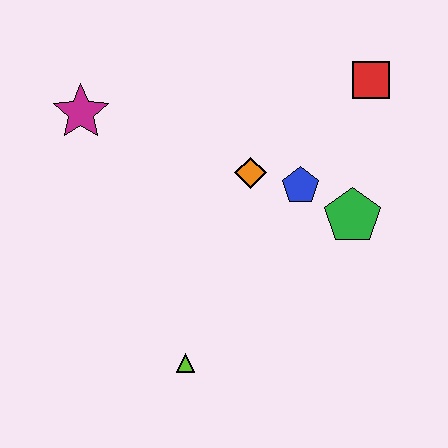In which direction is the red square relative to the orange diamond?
The red square is to the right of the orange diamond.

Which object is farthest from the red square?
The lime triangle is farthest from the red square.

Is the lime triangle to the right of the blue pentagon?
No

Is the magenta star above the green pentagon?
Yes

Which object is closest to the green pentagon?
The blue pentagon is closest to the green pentagon.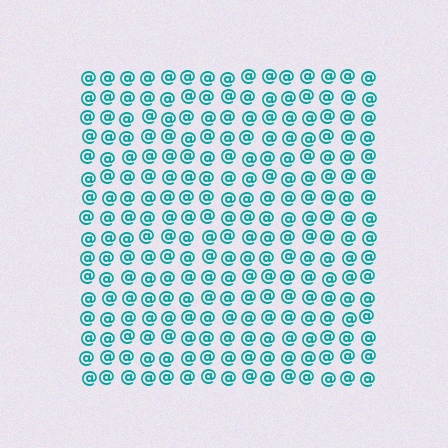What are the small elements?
The small elements are at signs.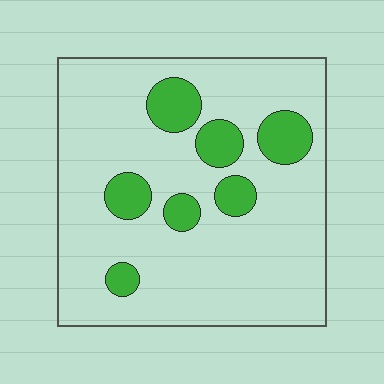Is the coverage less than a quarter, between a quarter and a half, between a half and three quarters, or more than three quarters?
Less than a quarter.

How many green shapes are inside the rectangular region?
7.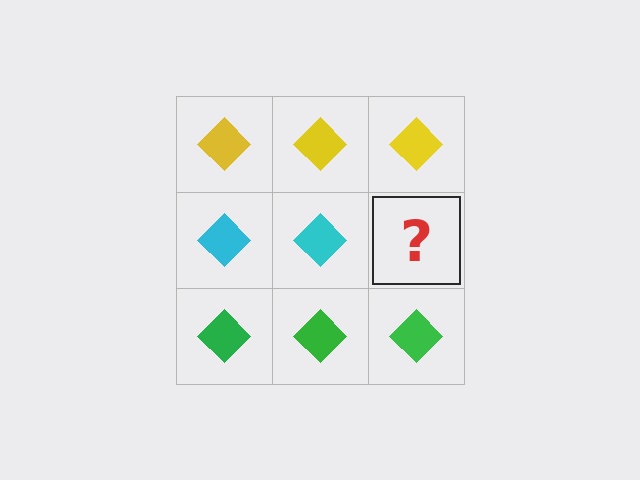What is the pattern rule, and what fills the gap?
The rule is that each row has a consistent color. The gap should be filled with a cyan diamond.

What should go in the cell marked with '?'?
The missing cell should contain a cyan diamond.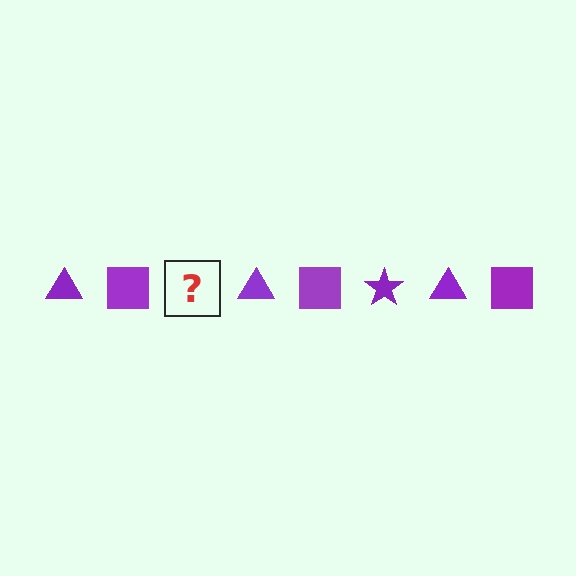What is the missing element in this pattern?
The missing element is a purple star.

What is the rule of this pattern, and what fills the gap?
The rule is that the pattern cycles through triangle, square, star shapes in purple. The gap should be filled with a purple star.